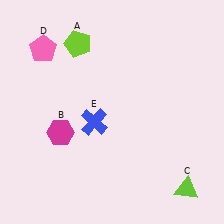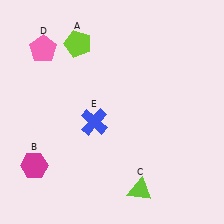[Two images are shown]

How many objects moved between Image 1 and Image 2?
2 objects moved between the two images.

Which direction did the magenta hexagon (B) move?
The magenta hexagon (B) moved down.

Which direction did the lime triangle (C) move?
The lime triangle (C) moved left.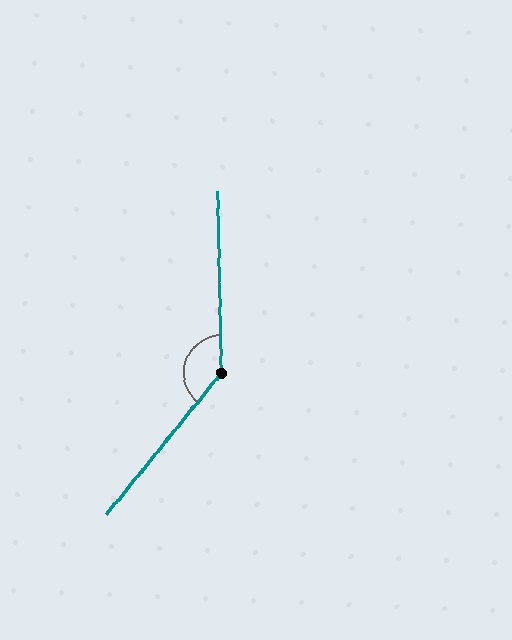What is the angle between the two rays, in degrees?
Approximately 140 degrees.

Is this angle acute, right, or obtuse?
It is obtuse.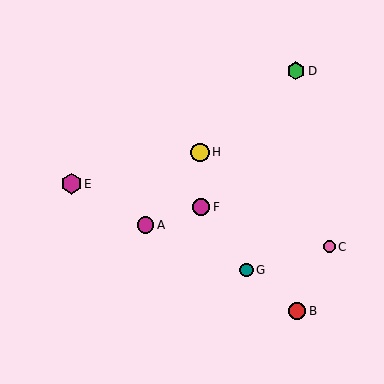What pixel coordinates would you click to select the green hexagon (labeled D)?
Click at (296, 71) to select the green hexagon D.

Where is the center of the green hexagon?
The center of the green hexagon is at (296, 71).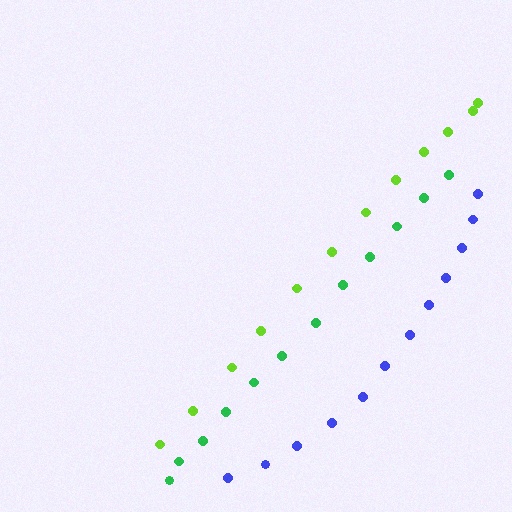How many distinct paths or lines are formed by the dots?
There are 3 distinct paths.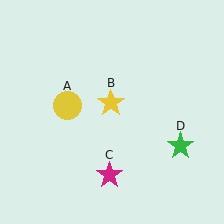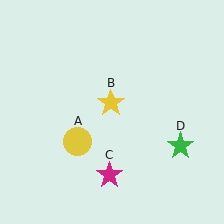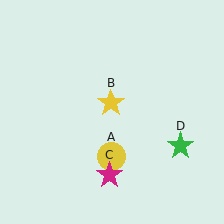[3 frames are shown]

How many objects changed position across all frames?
1 object changed position: yellow circle (object A).